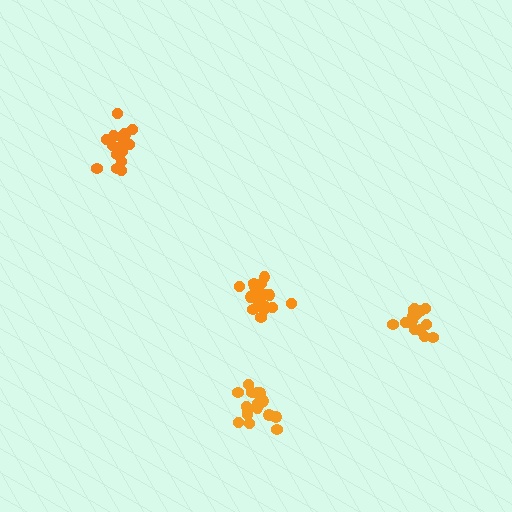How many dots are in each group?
Group 1: 18 dots, Group 2: 18 dots, Group 3: 19 dots, Group 4: 16 dots (71 total).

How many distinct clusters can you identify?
There are 4 distinct clusters.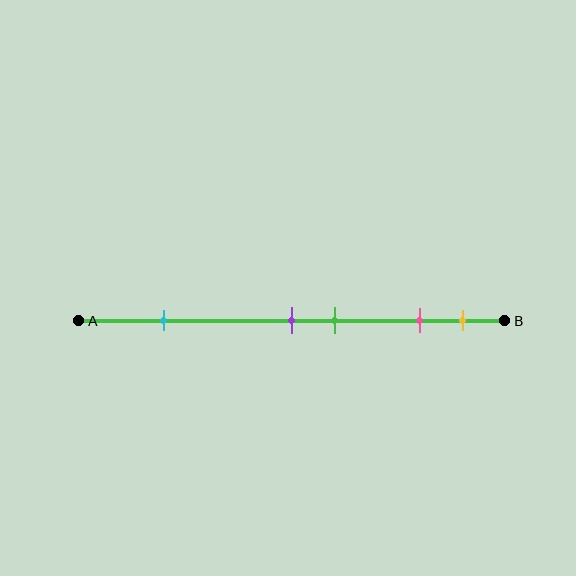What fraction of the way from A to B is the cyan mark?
The cyan mark is approximately 20% (0.2) of the way from A to B.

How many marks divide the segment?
There are 5 marks dividing the segment.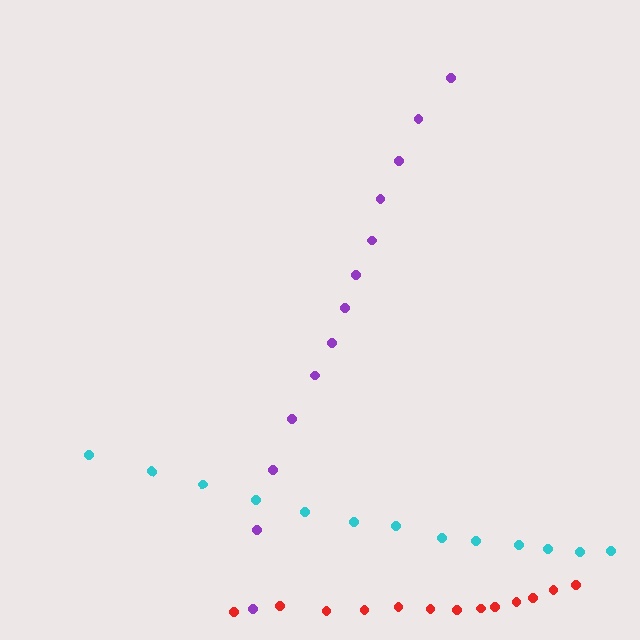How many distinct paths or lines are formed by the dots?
There are 3 distinct paths.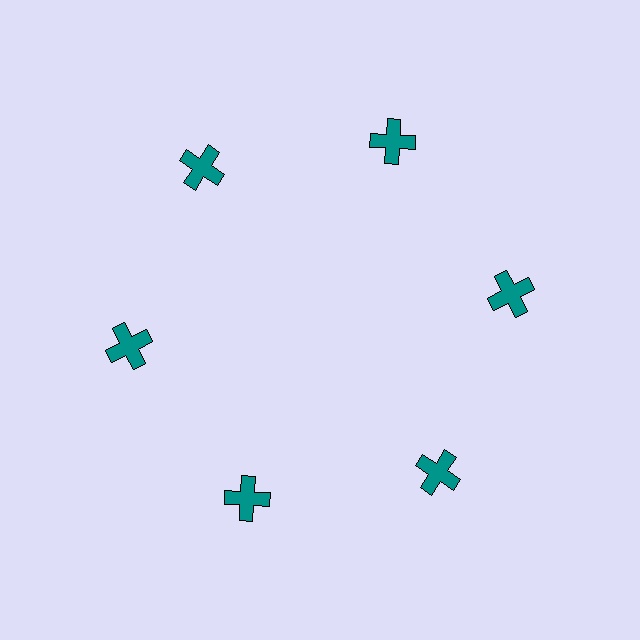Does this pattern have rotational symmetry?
Yes, this pattern has 6-fold rotational symmetry. It looks the same after rotating 60 degrees around the center.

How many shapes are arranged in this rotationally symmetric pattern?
There are 6 shapes, arranged in 6 groups of 1.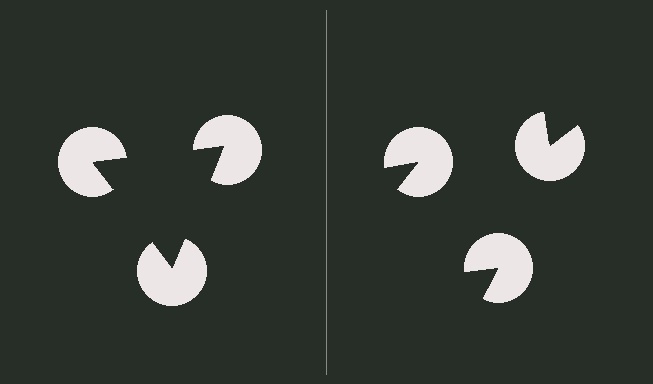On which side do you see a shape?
An illusory triangle appears on the left side. On the right side the wedge cuts are rotated, so no coherent shape forms.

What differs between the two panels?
The pac-man discs are positioned identically on both sides; only the wedge orientations differ. On the left they align to a triangle; on the right they are misaligned.